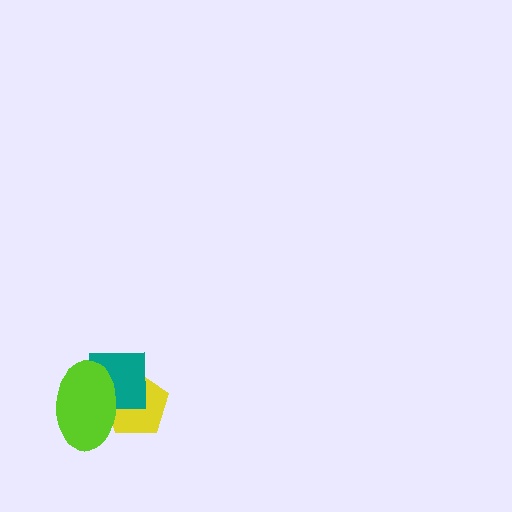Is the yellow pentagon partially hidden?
Yes, it is partially covered by another shape.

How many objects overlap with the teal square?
2 objects overlap with the teal square.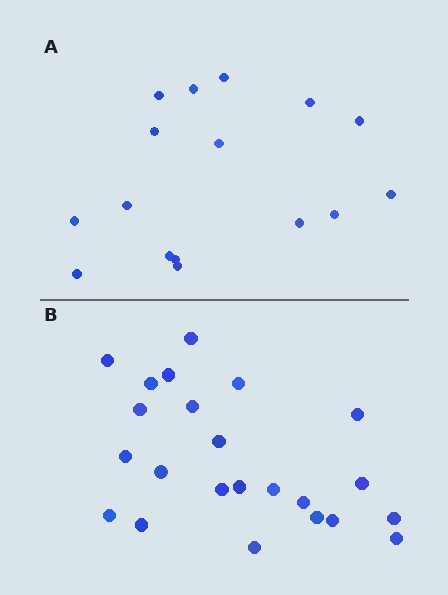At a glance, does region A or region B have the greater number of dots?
Region B (the bottom region) has more dots.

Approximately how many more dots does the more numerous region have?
Region B has roughly 8 or so more dots than region A.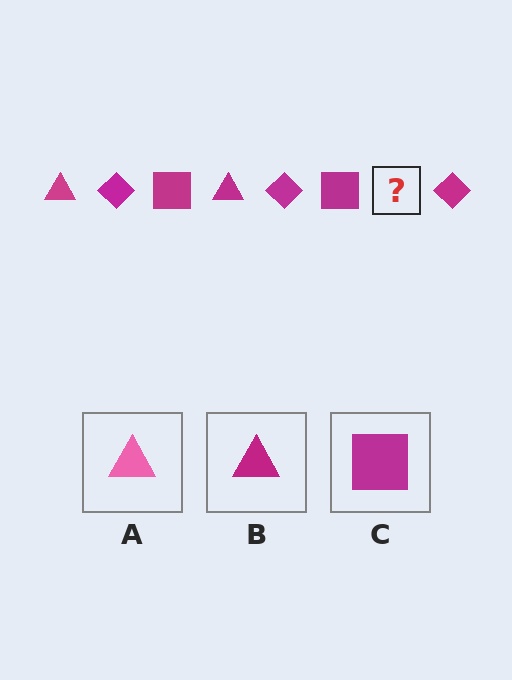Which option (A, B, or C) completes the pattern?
B.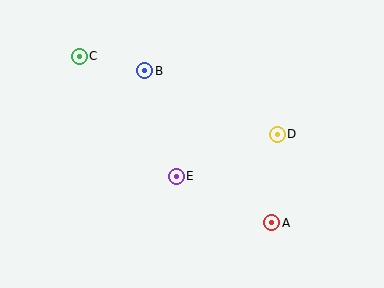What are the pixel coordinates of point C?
Point C is at (79, 56).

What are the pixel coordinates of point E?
Point E is at (176, 176).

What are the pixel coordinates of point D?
Point D is at (277, 134).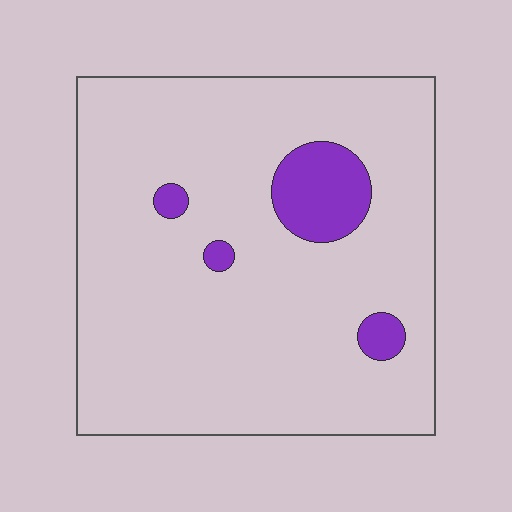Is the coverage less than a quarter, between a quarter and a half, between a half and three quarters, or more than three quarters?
Less than a quarter.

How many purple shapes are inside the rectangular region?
4.